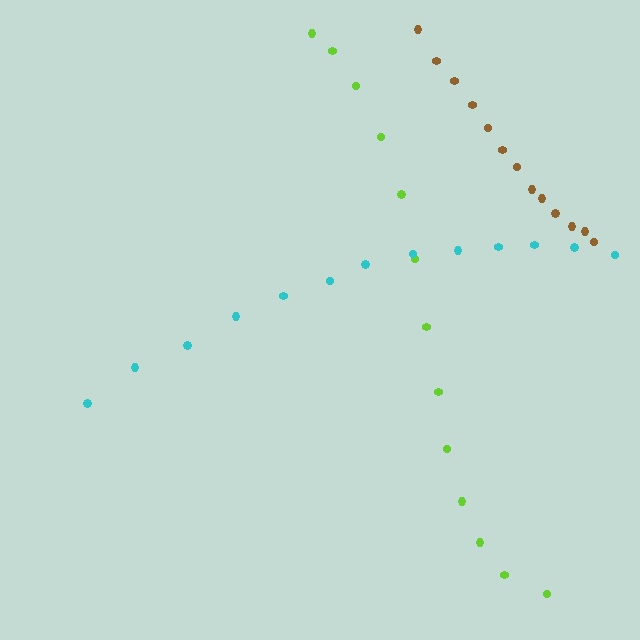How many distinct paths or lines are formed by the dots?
There are 3 distinct paths.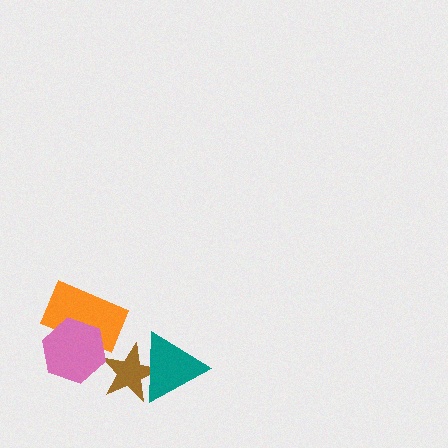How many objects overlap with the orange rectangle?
1 object overlaps with the orange rectangle.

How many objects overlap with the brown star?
1 object overlaps with the brown star.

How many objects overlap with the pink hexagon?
1 object overlaps with the pink hexagon.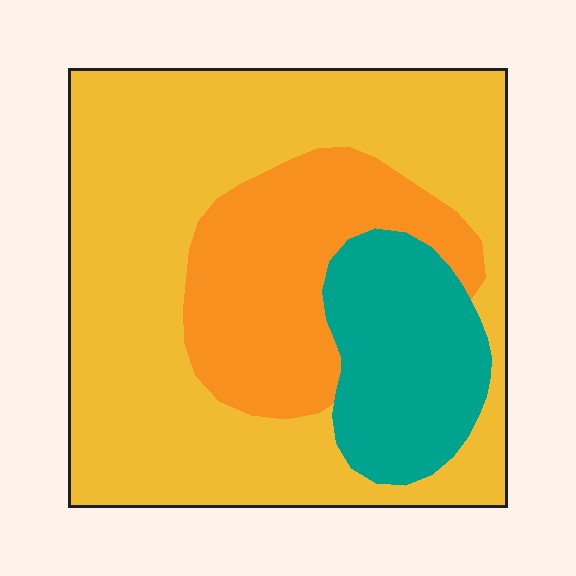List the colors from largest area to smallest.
From largest to smallest: yellow, orange, teal.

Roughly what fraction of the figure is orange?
Orange covers 22% of the figure.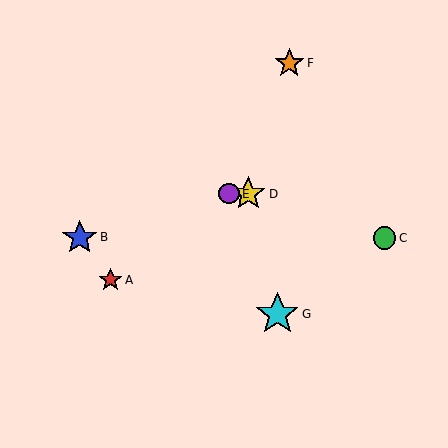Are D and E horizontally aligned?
Yes, both are at y≈194.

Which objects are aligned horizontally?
Objects D, E are aligned horizontally.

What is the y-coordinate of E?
Object E is at y≈194.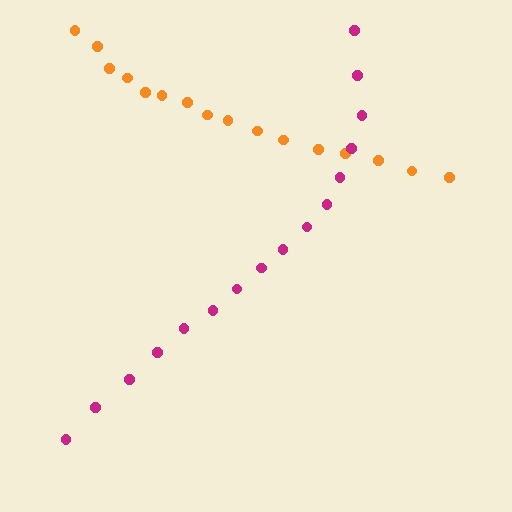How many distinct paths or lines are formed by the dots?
There are 2 distinct paths.